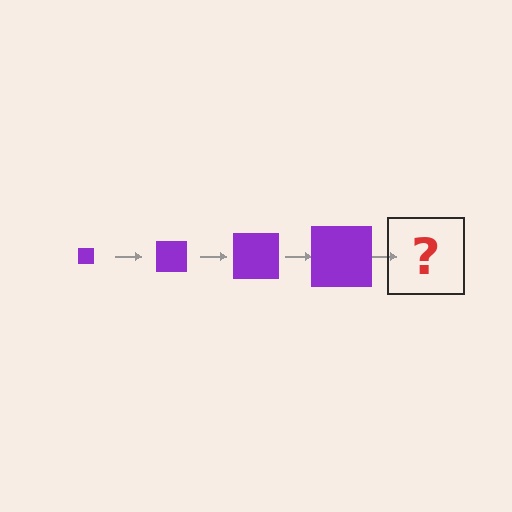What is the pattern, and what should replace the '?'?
The pattern is that the square gets progressively larger each step. The '?' should be a purple square, larger than the previous one.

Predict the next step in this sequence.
The next step is a purple square, larger than the previous one.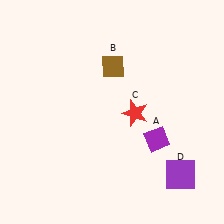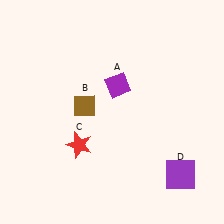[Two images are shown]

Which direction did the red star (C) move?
The red star (C) moved left.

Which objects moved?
The objects that moved are: the purple diamond (A), the brown diamond (B), the red star (C).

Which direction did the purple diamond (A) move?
The purple diamond (A) moved up.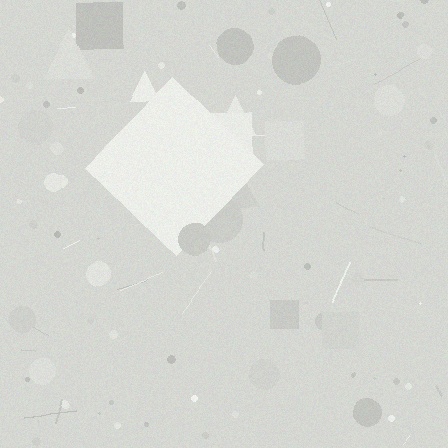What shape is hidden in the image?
A diamond is hidden in the image.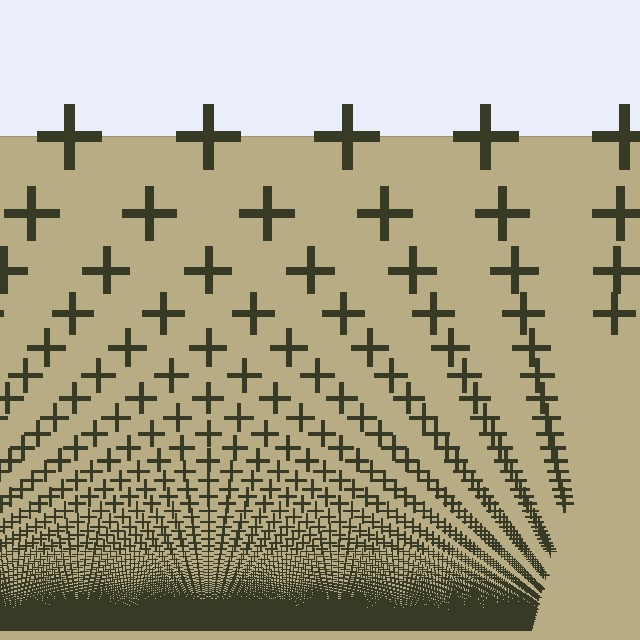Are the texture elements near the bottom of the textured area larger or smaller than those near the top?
Smaller. The gradient is inverted — elements near the bottom are smaller and denser.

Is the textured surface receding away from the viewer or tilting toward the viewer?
The surface appears to tilt toward the viewer. Texture elements get larger and sparser toward the top.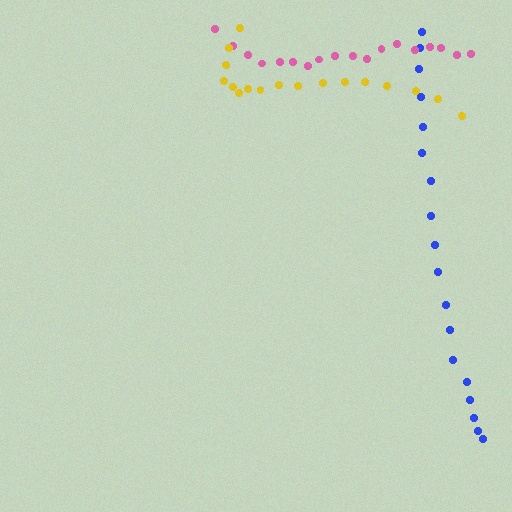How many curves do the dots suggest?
There are 3 distinct paths.